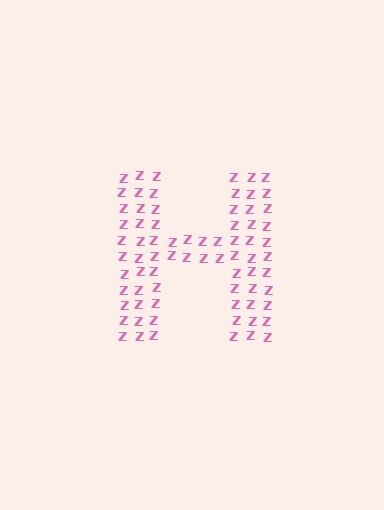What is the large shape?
The large shape is the letter H.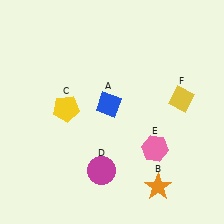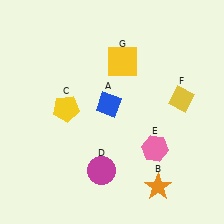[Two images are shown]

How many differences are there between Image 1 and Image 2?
There is 1 difference between the two images.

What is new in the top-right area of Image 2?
A yellow square (G) was added in the top-right area of Image 2.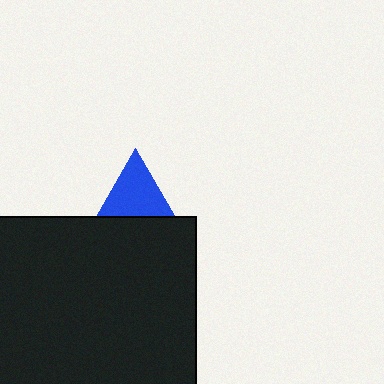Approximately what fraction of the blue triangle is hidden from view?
Roughly 59% of the blue triangle is hidden behind the black square.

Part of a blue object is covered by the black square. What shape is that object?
It is a triangle.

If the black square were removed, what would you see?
You would see the complete blue triangle.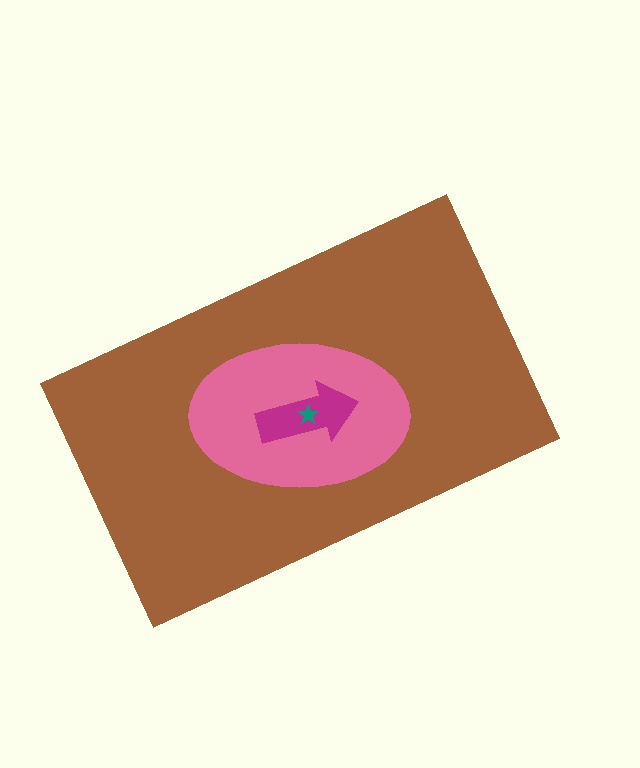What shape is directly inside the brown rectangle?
The pink ellipse.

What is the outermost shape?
The brown rectangle.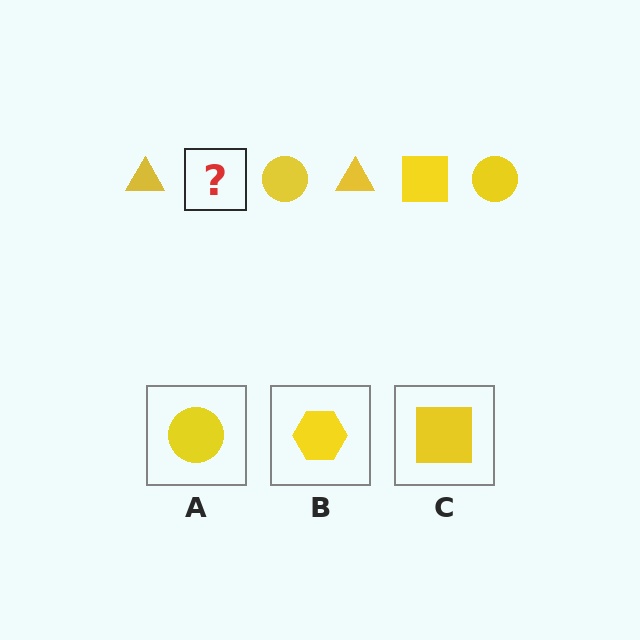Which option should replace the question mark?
Option C.